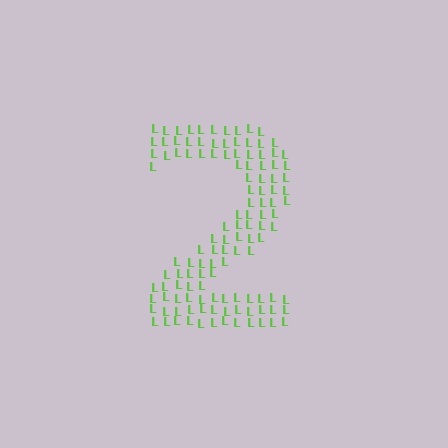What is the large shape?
The large shape is the digit 2.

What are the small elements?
The small elements are letter L's.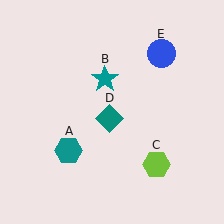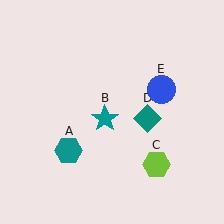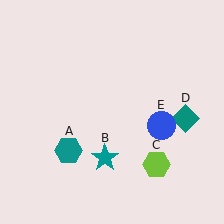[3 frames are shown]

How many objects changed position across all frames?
3 objects changed position: teal star (object B), teal diamond (object D), blue circle (object E).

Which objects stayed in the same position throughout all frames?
Teal hexagon (object A) and lime hexagon (object C) remained stationary.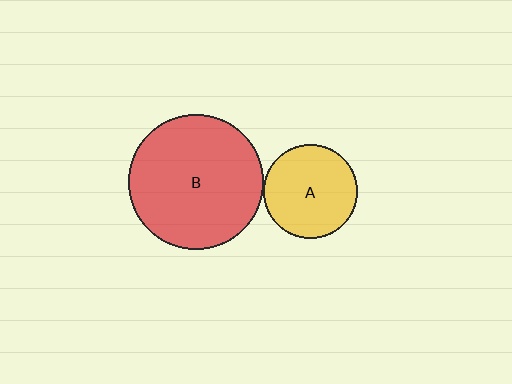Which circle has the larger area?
Circle B (red).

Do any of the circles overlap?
No, none of the circles overlap.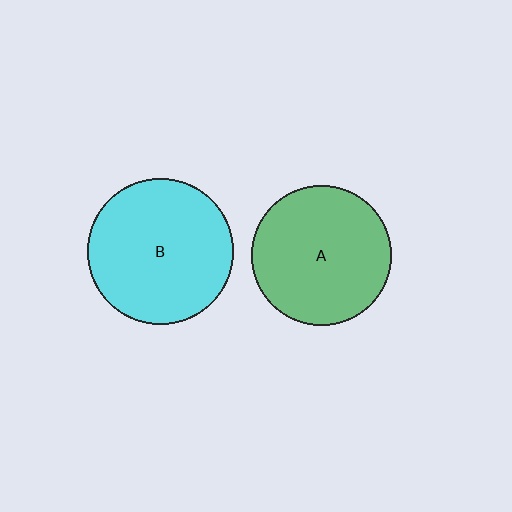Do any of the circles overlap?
No, none of the circles overlap.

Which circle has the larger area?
Circle B (cyan).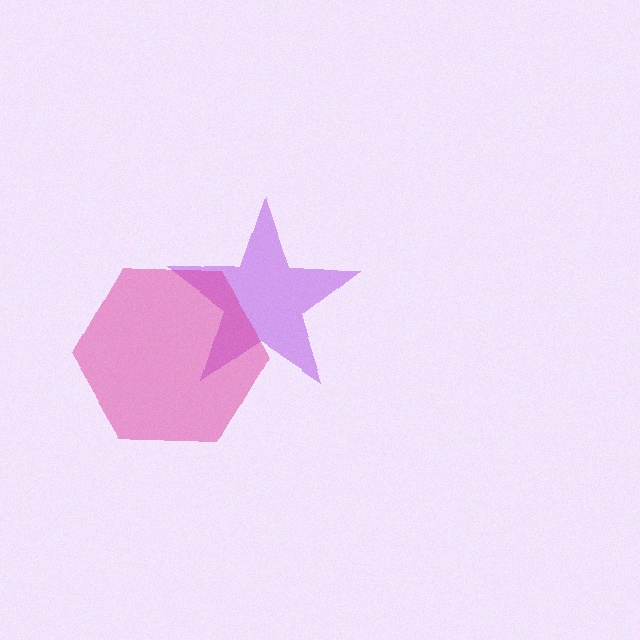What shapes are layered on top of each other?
The layered shapes are: a purple star, a magenta hexagon.